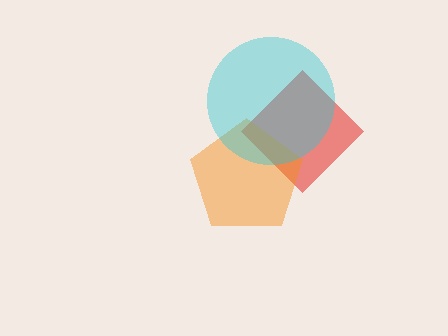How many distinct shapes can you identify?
There are 3 distinct shapes: a red diamond, an orange pentagon, a cyan circle.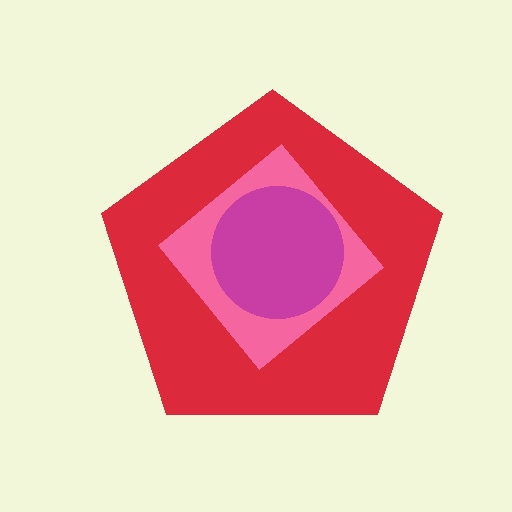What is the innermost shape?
The magenta circle.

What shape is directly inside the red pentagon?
The pink diamond.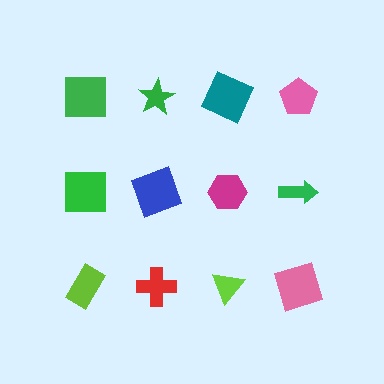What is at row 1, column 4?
A pink pentagon.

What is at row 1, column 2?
A green star.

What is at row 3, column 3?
A lime triangle.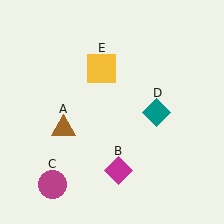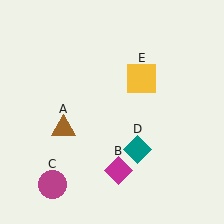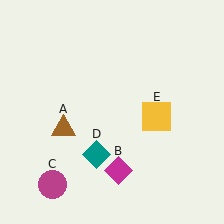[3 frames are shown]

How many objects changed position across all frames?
2 objects changed position: teal diamond (object D), yellow square (object E).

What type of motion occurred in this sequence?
The teal diamond (object D), yellow square (object E) rotated clockwise around the center of the scene.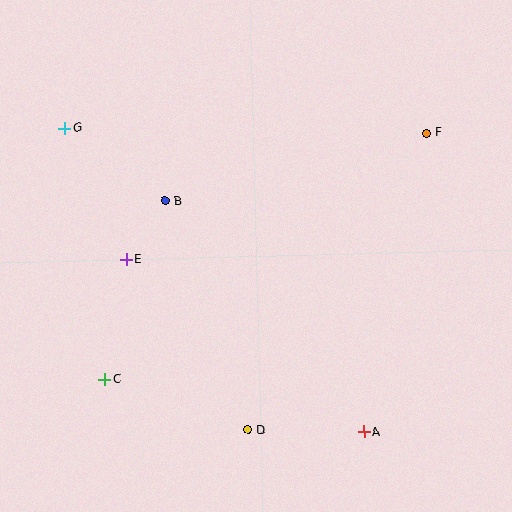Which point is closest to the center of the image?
Point B at (165, 201) is closest to the center.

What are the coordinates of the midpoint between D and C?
The midpoint between D and C is at (177, 405).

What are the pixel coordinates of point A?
Point A is at (364, 432).